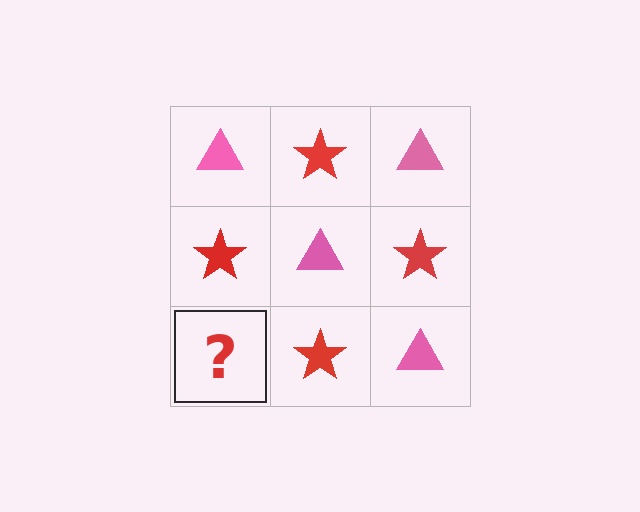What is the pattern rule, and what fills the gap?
The rule is that it alternates pink triangle and red star in a checkerboard pattern. The gap should be filled with a pink triangle.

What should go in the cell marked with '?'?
The missing cell should contain a pink triangle.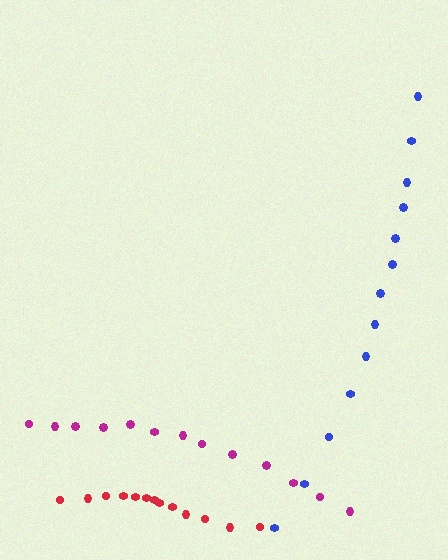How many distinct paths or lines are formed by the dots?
There are 3 distinct paths.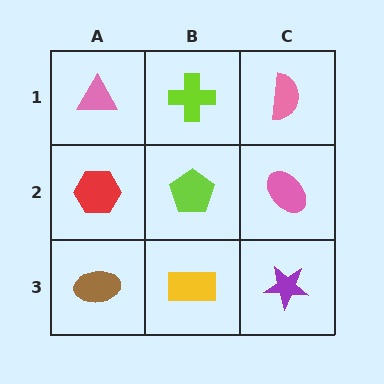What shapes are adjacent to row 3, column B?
A lime pentagon (row 2, column B), a brown ellipse (row 3, column A), a purple star (row 3, column C).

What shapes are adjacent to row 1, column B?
A lime pentagon (row 2, column B), a pink triangle (row 1, column A), a pink semicircle (row 1, column C).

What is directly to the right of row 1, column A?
A lime cross.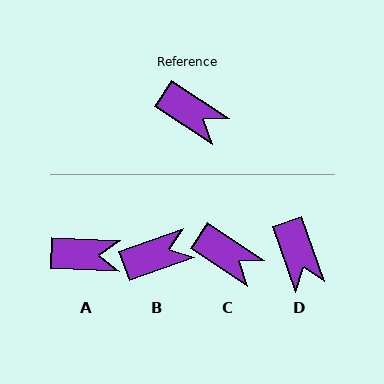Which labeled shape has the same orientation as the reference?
C.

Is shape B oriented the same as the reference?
No, it is off by about 53 degrees.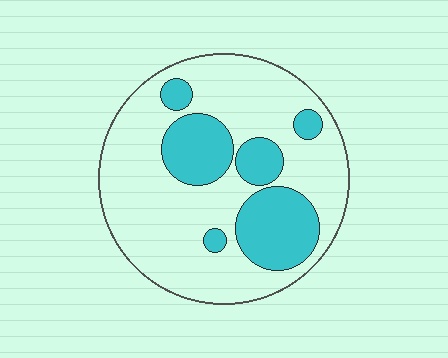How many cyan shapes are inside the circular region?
6.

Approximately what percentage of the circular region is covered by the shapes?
Approximately 30%.